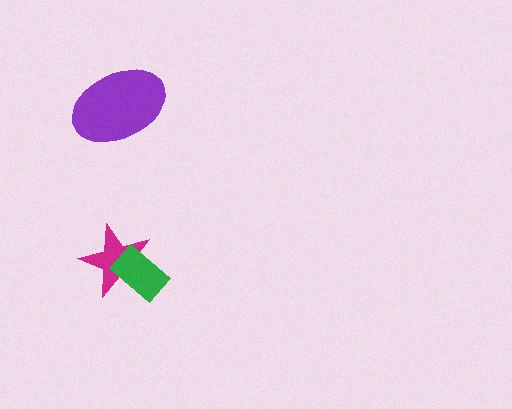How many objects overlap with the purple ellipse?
0 objects overlap with the purple ellipse.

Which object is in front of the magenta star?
The green rectangle is in front of the magenta star.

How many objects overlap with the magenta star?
1 object overlaps with the magenta star.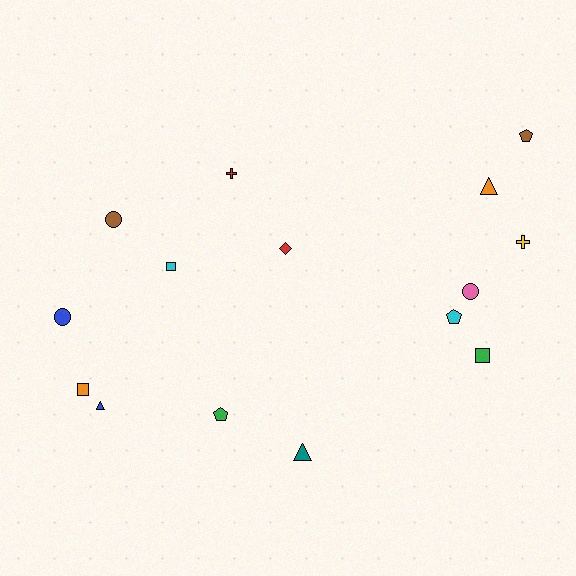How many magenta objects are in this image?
There are no magenta objects.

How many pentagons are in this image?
There are 3 pentagons.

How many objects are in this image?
There are 15 objects.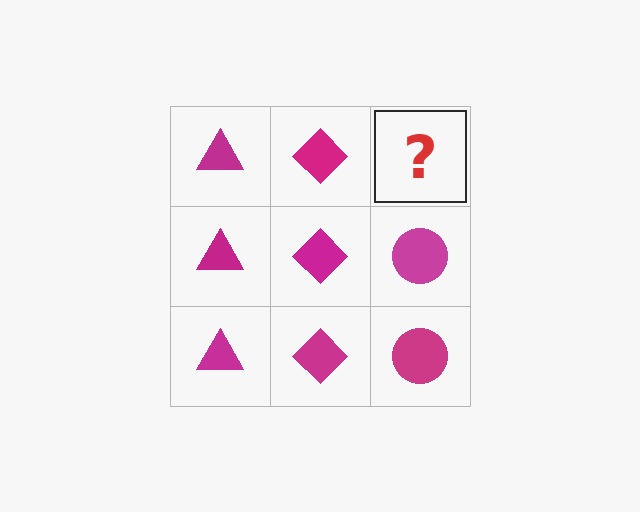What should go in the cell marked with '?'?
The missing cell should contain a magenta circle.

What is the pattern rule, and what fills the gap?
The rule is that each column has a consistent shape. The gap should be filled with a magenta circle.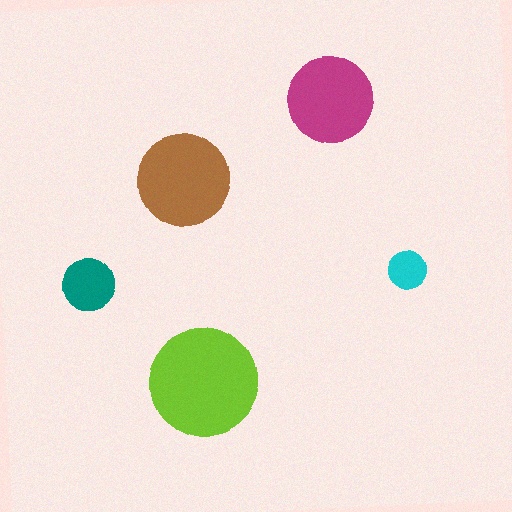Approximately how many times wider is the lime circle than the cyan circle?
About 3 times wider.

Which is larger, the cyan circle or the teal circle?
The teal one.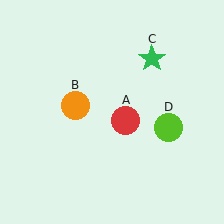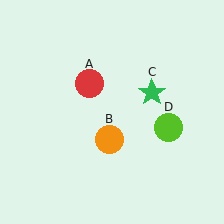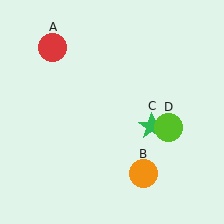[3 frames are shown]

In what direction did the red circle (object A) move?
The red circle (object A) moved up and to the left.